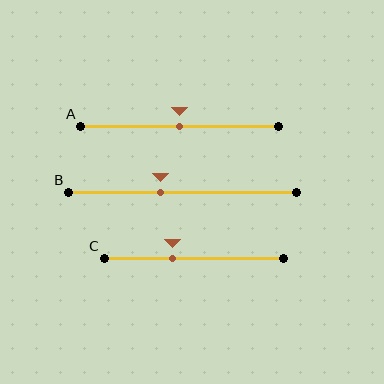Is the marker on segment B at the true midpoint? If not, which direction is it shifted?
No, the marker on segment B is shifted to the left by about 10% of the segment length.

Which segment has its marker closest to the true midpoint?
Segment A has its marker closest to the true midpoint.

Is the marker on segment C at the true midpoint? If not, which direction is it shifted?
No, the marker on segment C is shifted to the left by about 12% of the segment length.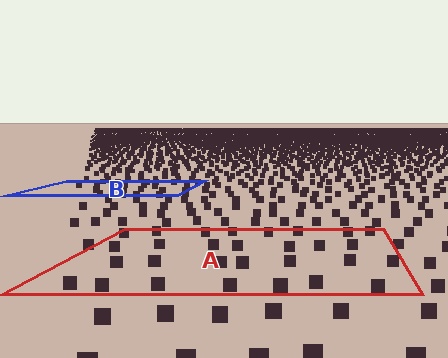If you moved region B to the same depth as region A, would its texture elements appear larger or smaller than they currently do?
They would appear larger. At a closer depth, the same texture elements are projected at a bigger on-screen size.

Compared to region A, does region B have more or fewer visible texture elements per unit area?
Region B has more texture elements per unit area — they are packed more densely because it is farther away.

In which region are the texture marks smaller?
The texture marks are smaller in region B, because it is farther away.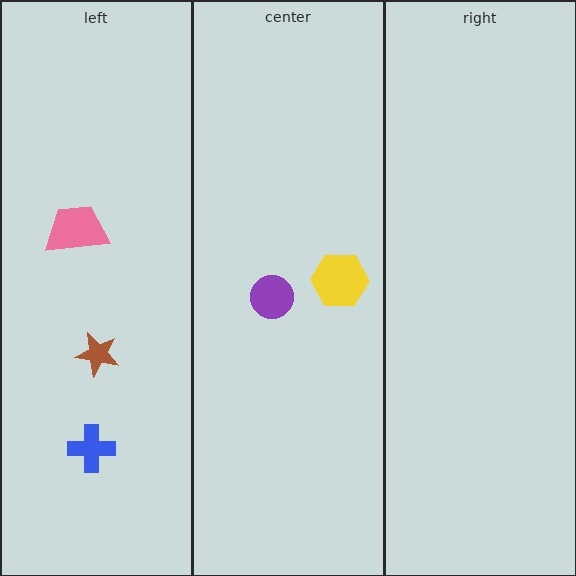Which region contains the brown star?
The left region.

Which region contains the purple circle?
The center region.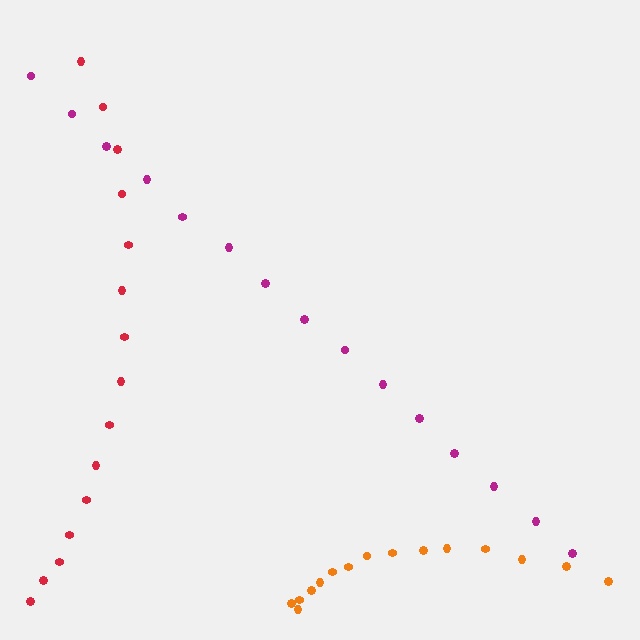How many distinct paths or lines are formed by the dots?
There are 3 distinct paths.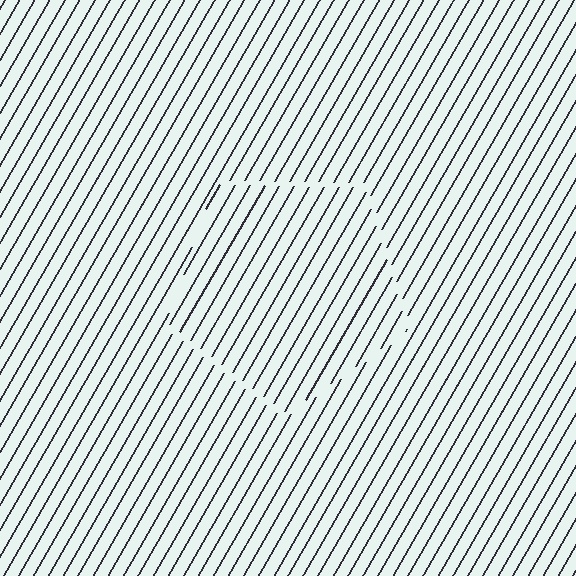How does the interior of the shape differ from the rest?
The interior of the shape contains the same grating, shifted by half a period — the contour is defined by the phase discontinuity where line-ends from the inner and outer gratings abut.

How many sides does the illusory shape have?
5 sides — the line-ends trace a pentagon.